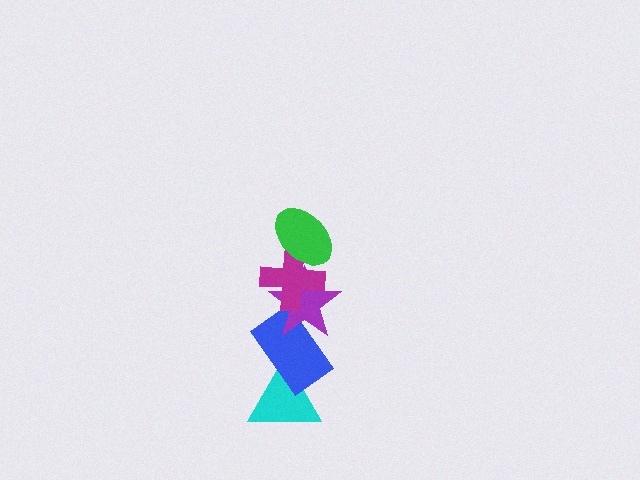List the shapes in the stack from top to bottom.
From top to bottom: the green ellipse, the magenta cross, the purple star, the blue rectangle, the cyan triangle.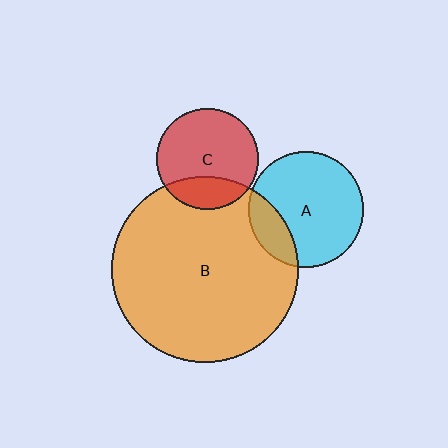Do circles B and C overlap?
Yes.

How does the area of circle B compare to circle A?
Approximately 2.6 times.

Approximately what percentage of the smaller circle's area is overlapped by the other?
Approximately 25%.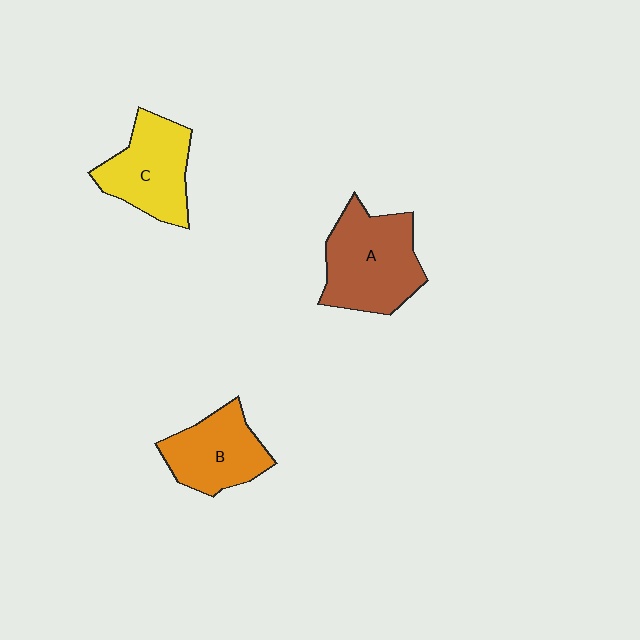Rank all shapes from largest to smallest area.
From largest to smallest: A (brown), C (yellow), B (orange).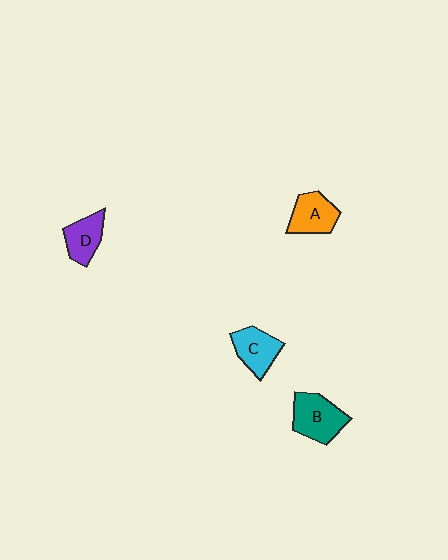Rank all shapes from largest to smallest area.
From largest to smallest: B (teal), C (cyan), A (orange), D (purple).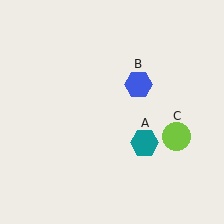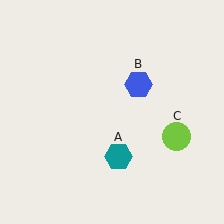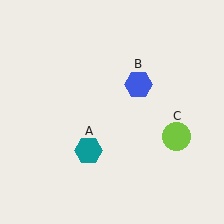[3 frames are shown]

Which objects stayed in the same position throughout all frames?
Blue hexagon (object B) and lime circle (object C) remained stationary.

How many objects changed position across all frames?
1 object changed position: teal hexagon (object A).